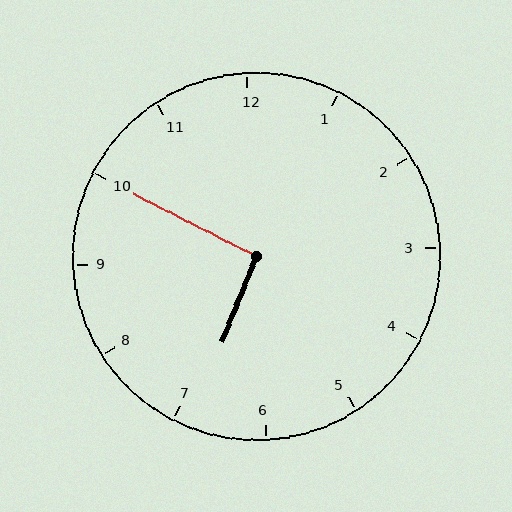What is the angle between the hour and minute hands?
Approximately 95 degrees.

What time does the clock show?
6:50.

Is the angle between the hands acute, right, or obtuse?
It is right.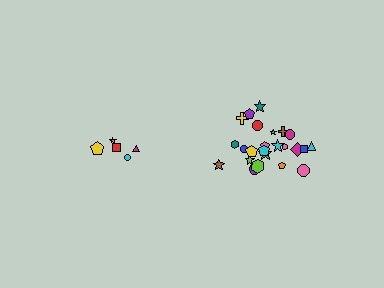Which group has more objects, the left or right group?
The right group.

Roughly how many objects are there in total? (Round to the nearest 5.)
Roughly 30 objects in total.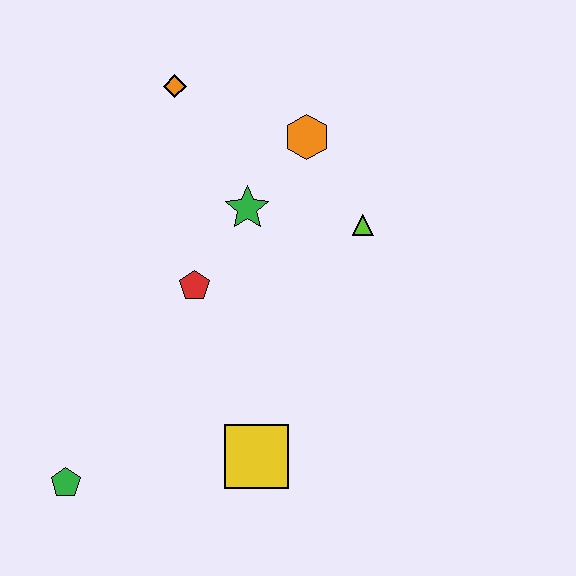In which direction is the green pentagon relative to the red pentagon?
The green pentagon is below the red pentagon.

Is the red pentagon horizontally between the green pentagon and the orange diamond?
No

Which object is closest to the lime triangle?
The orange hexagon is closest to the lime triangle.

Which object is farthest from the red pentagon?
The green pentagon is farthest from the red pentagon.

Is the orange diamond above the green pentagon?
Yes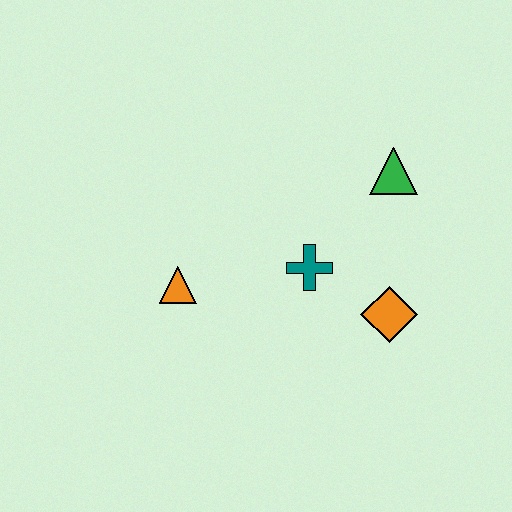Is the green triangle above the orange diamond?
Yes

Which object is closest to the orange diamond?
The teal cross is closest to the orange diamond.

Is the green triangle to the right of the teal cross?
Yes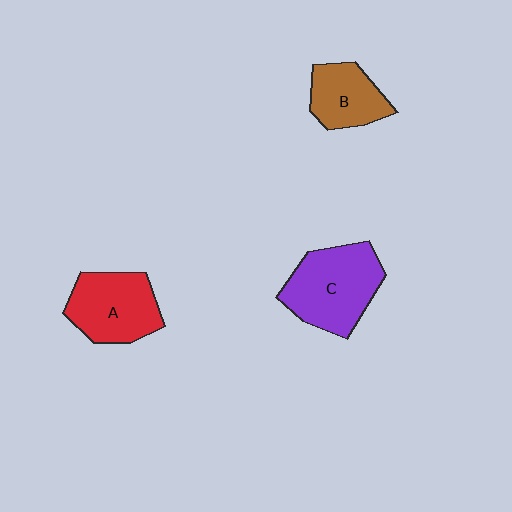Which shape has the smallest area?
Shape B (brown).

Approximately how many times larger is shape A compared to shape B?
Approximately 1.3 times.